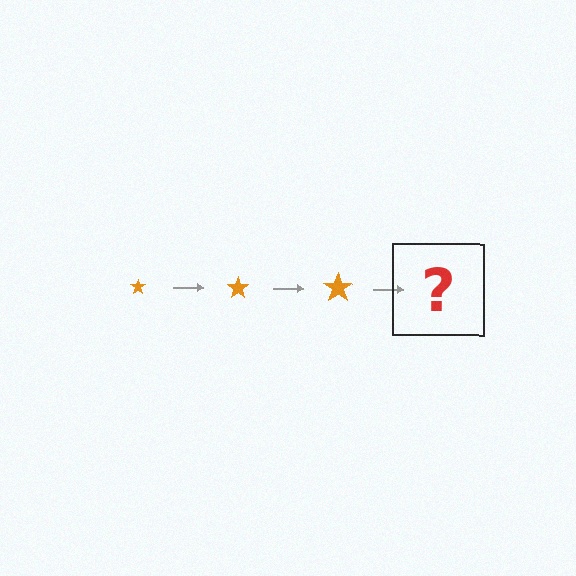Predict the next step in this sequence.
The next step is an orange star, larger than the previous one.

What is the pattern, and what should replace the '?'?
The pattern is that the star gets progressively larger each step. The '?' should be an orange star, larger than the previous one.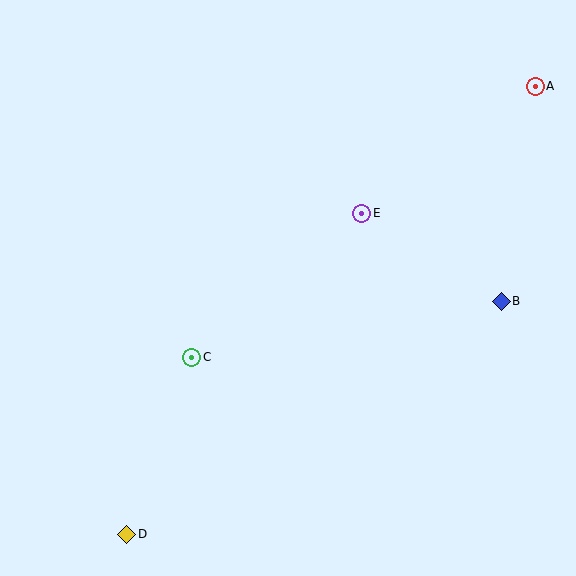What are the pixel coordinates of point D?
Point D is at (127, 534).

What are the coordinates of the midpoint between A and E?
The midpoint between A and E is at (448, 150).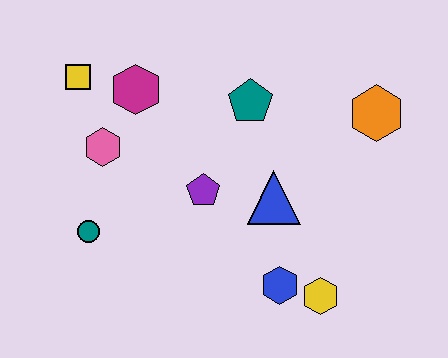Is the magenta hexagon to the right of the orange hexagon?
No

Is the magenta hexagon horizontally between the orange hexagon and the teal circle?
Yes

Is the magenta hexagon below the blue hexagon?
No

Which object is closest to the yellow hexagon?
The blue hexagon is closest to the yellow hexagon.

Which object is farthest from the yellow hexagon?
The yellow square is farthest from the yellow hexagon.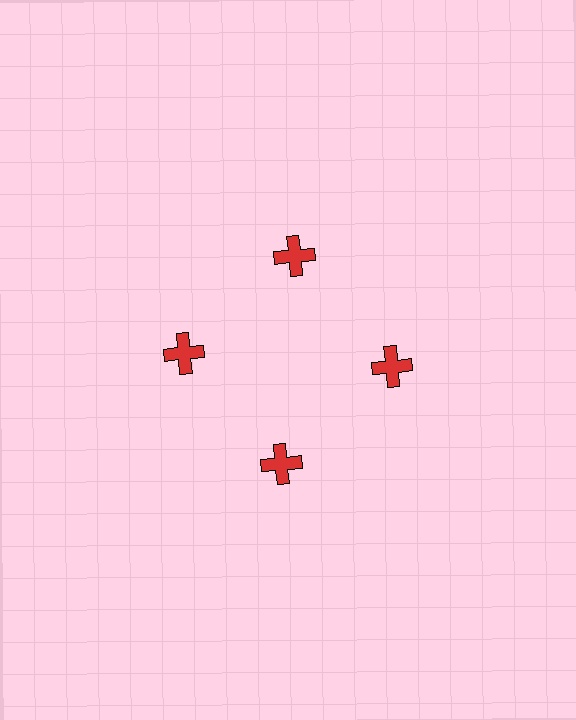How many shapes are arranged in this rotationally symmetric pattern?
There are 4 shapes, arranged in 4 groups of 1.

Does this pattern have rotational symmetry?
Yes, this pattern has 4-fold rotational symmetry. It looks the same after rotating 90 degrees around the center.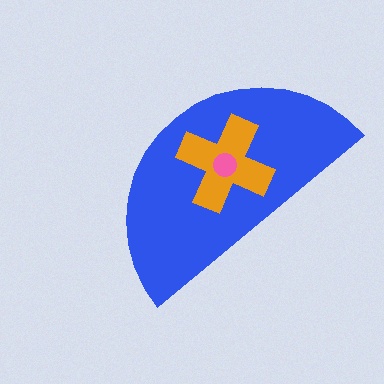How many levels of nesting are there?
3.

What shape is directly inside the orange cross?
The pink circle.